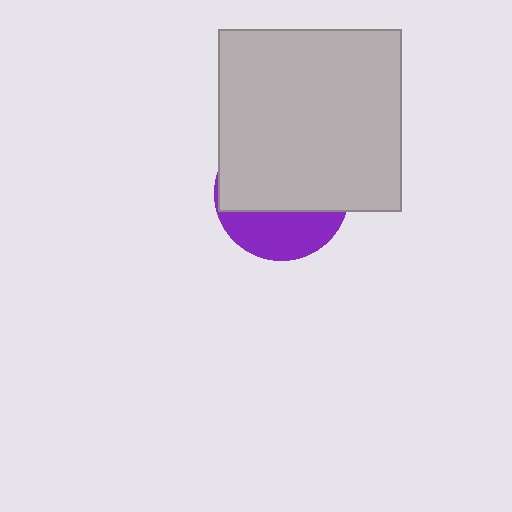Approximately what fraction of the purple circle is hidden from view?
Roughly 66% of the purple circle is hidden behind the light gray square.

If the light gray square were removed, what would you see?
You would see the complete purple circle.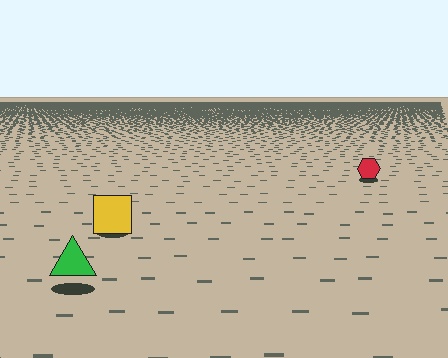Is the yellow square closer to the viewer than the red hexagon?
Yes. The yellow square is closer — you can tell from the texture gradient: the ground texture is coarser near it.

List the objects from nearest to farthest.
From nearest to farthest: the green triangle, the yellow square, the red hexagon.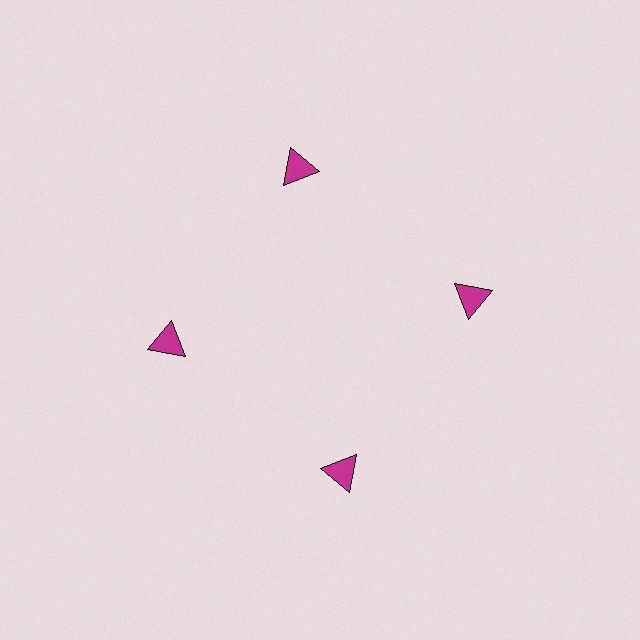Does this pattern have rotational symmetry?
Yes, this pattern has 4-fold rotational symmetry. It looks the same after rotating 90 degrees around the center.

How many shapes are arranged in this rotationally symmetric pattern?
There are 4 shapes, arranged in 4 groups of 1.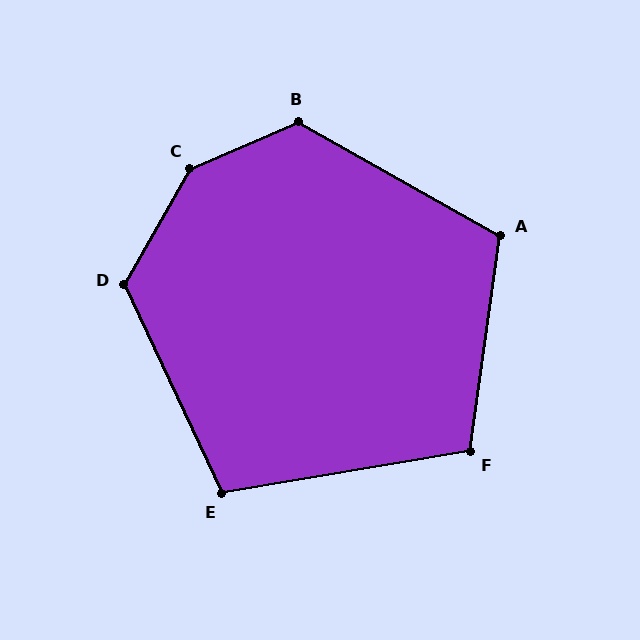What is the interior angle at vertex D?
Approximately 125 degrees (obtuse).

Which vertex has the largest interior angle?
C, at approximately 143 degrees.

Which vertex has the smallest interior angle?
E, at approximately 106 degrees.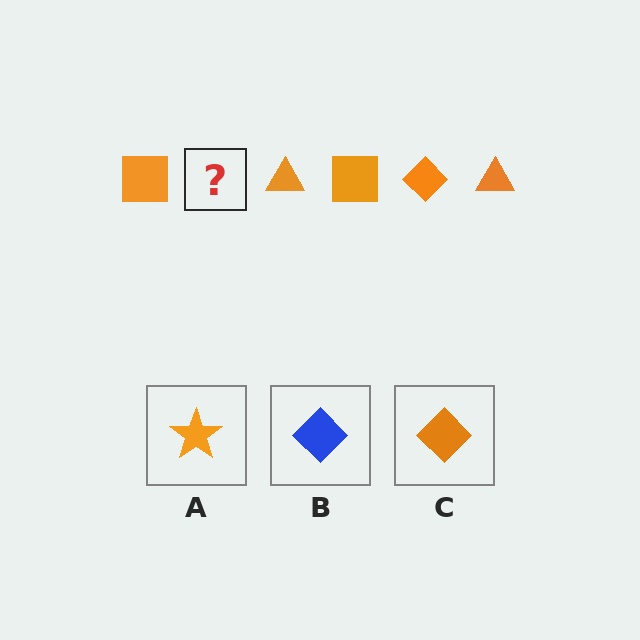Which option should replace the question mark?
Option C.